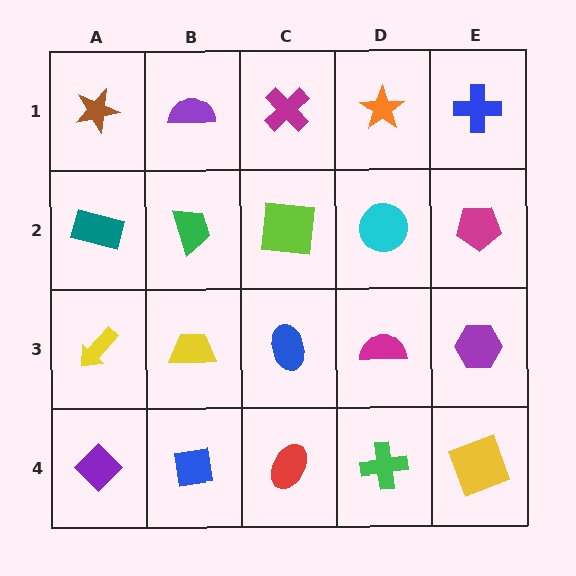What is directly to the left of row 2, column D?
A lime square.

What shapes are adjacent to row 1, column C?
A lime square (row 2, column C), a purple semicircle (row 1, column B), an orange star (row 1, column D).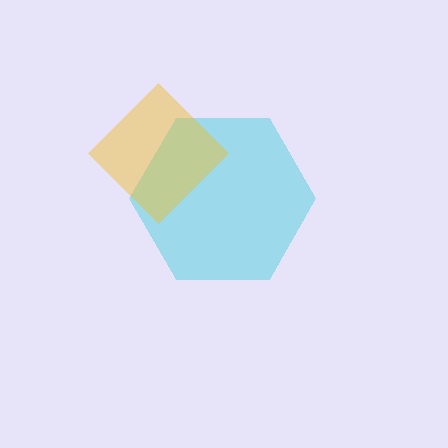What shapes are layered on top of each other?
The layered shapes are: a cyan hexagon, a yellow diamond.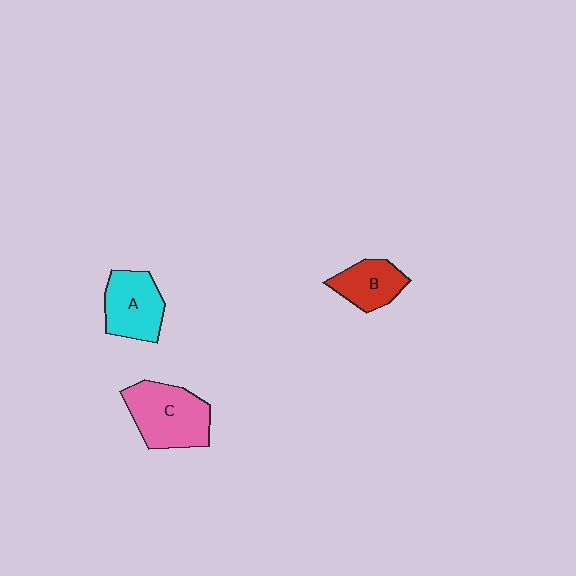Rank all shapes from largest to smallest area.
From largest to smallest: C (pink), A (cyan), B (red).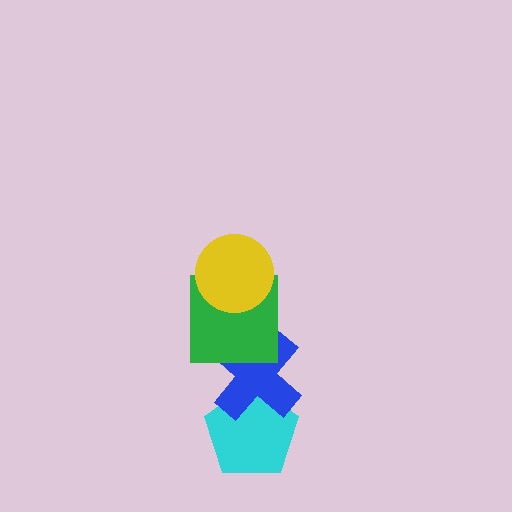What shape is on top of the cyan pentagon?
The blue cross is on top of the cyan pentagon.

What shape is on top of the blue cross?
The green square is on top of the blue cross.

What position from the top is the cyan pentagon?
The cyan pentagon is 4th from the top.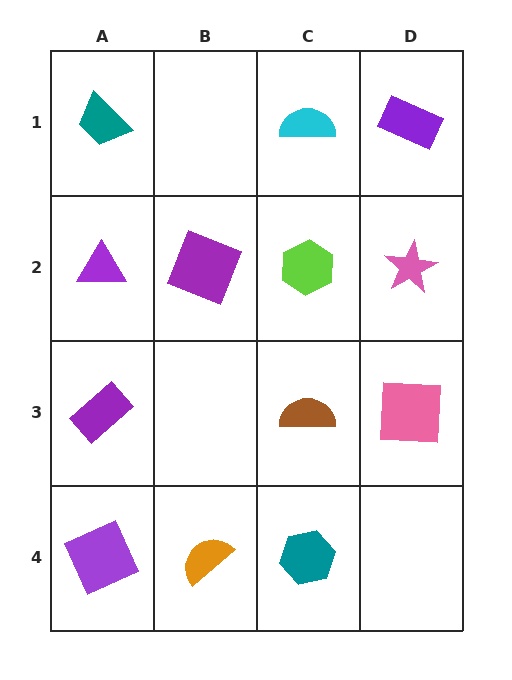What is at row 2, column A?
A purple triangle.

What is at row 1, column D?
A purple rectangle.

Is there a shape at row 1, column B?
No, that cell is empty.